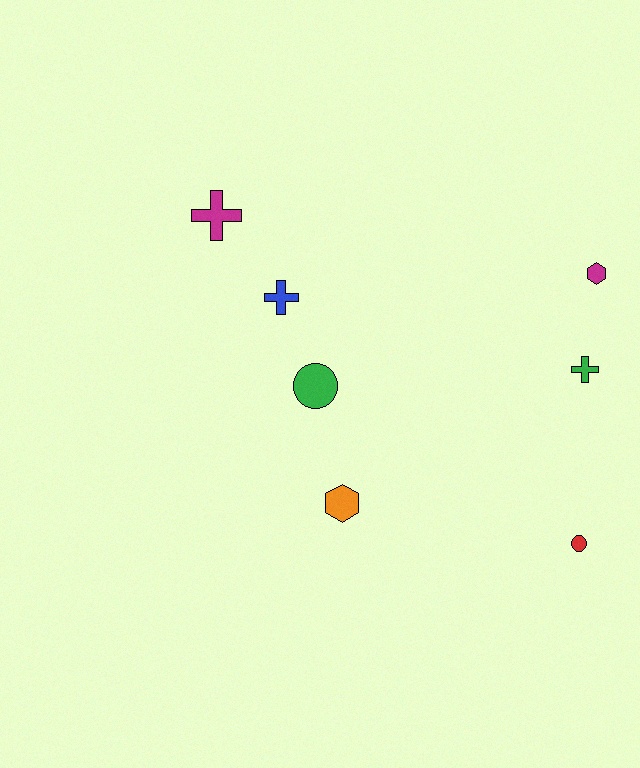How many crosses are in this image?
There are 3 crosses.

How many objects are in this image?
There are 7 objects.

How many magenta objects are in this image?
There are 2 magenta objects.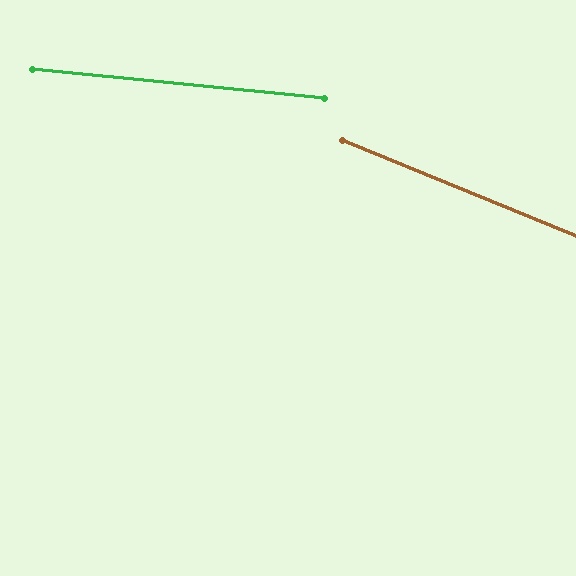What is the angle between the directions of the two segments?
Approximately 17 degrees.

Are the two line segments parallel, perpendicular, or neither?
Neither parallel nor perpendicular — they differ by about 17°.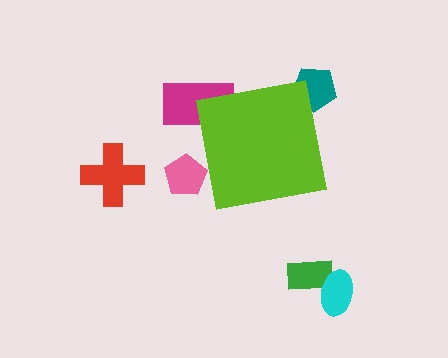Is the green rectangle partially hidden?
No, the green rectangle is fully visible.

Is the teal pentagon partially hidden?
Yes, the teal pentagon is partially hidden behind the lime square.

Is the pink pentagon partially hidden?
Yes, the pink pentagon is partially hidden behind the lime square.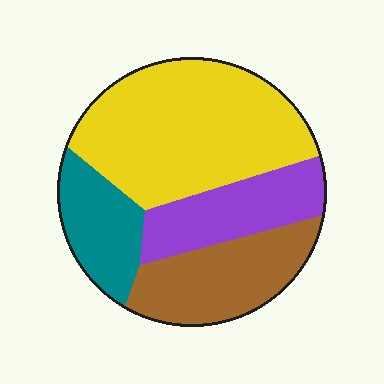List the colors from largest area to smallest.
From largest to smallest: yellow, brown, purple, teal.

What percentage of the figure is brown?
Brown takes up about one fifth (1/5) of the figure.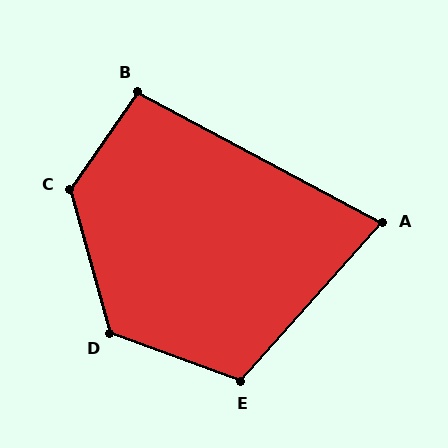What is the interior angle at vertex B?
Approximately 97 degrees (obtuse).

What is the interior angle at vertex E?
Approximately 112 degrees (obtuse).